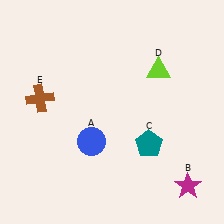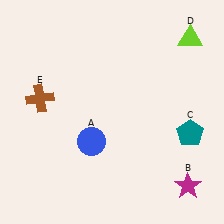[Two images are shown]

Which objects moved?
The objects that moved are: the teal pentagon (C), the lime triangle (D).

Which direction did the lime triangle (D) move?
The lime triangle (D) moved up.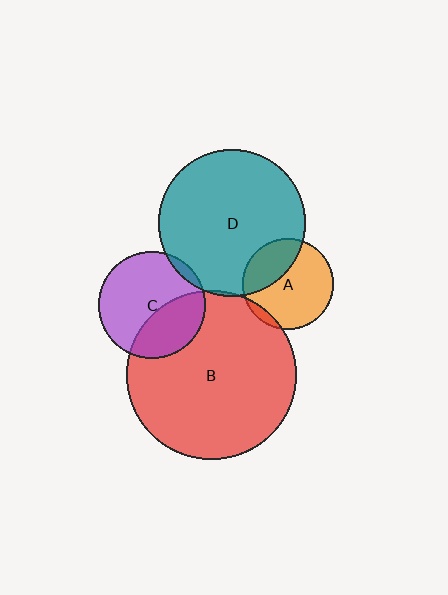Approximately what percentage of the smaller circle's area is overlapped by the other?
Approximately 5%.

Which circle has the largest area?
Circle B (red).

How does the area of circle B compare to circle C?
Approximately 2.5 times.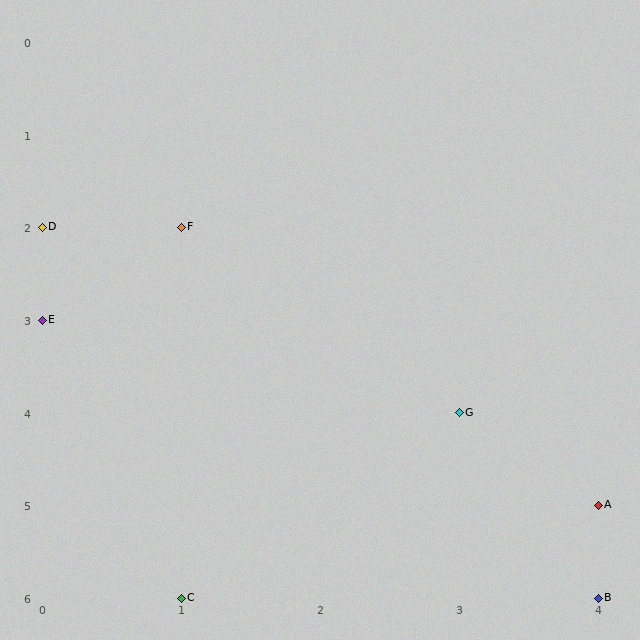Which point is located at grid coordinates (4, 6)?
Point B is at (4, 6).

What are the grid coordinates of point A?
Point A is at grid coordinates (4, 5).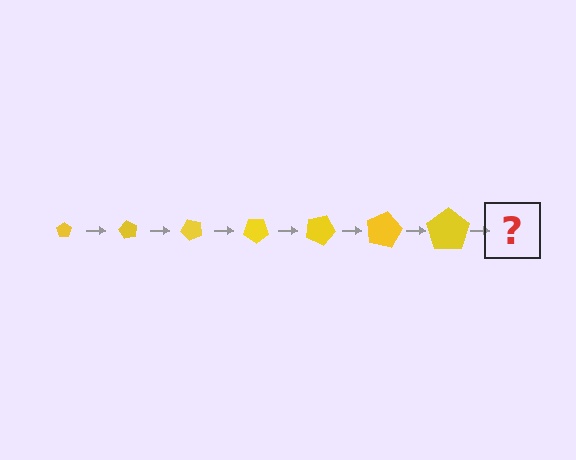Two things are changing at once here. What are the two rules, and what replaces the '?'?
The two rules are that the pentagon grows larger each step and it rotates 60 degrees each step. The '?' should be a pentagon, larger than the previous one and rotated 420 degrees from the start.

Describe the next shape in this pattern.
It should be a pentagon, larger than the previous one and rotated 420 degrees from the start.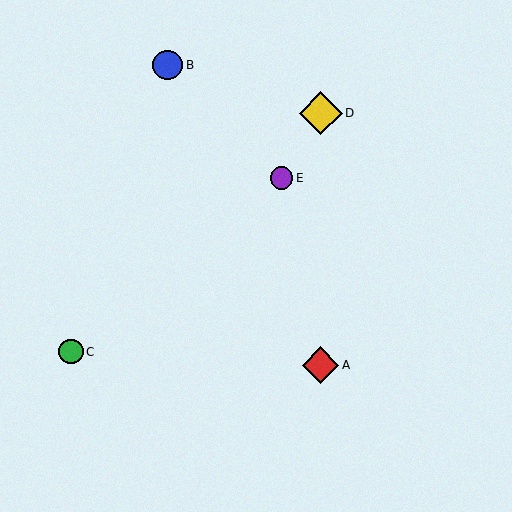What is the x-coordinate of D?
Object D is at x≈321.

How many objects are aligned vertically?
2 objects (A, D) are aligned vertically.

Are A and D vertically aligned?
Yes, both are at x≈321.